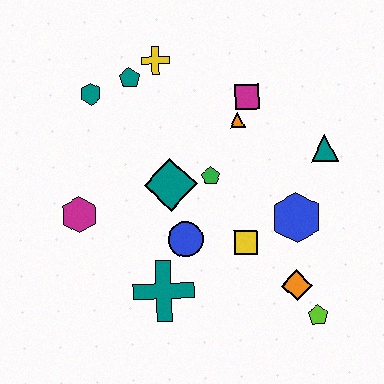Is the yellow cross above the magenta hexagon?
Yes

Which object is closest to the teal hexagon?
The teal pentagon is closest to the teal hexagon.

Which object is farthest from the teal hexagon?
The lime pentagon is farthest from the teal hexagon.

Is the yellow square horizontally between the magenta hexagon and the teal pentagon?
No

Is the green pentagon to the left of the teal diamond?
No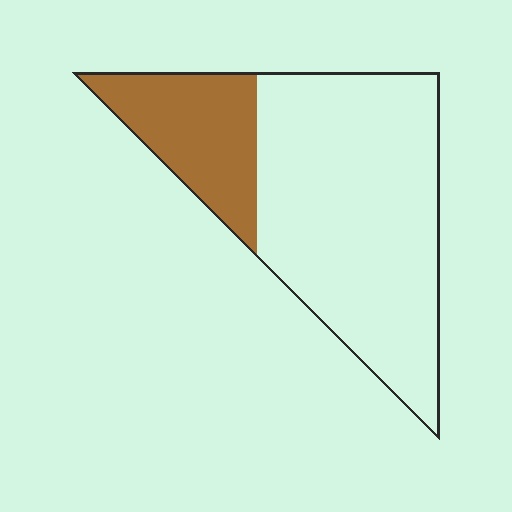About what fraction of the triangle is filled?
About one quarter (1/4).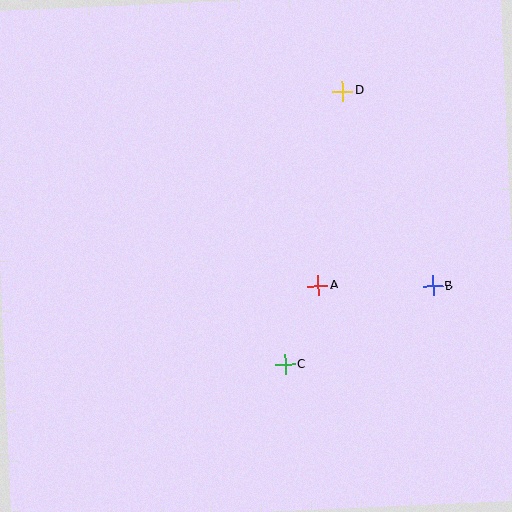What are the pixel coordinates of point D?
Point D is at (343, 91).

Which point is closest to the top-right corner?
Point D is closest to the top-right corner.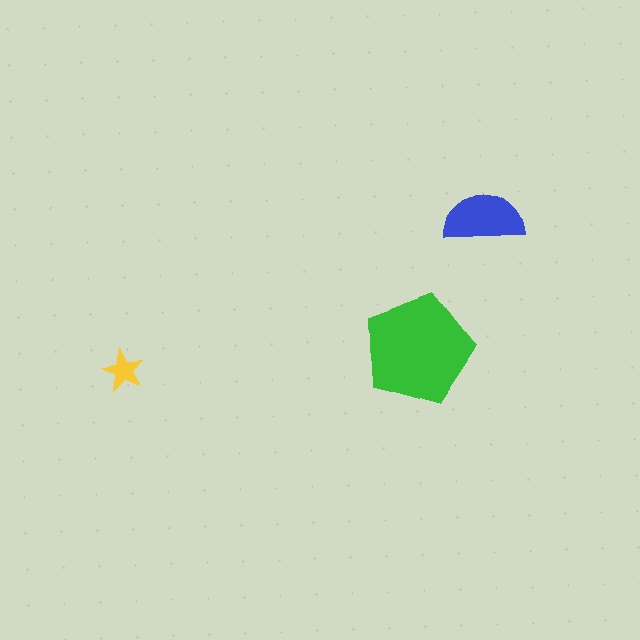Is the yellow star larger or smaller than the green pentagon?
Smaller.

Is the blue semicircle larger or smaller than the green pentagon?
Smaller.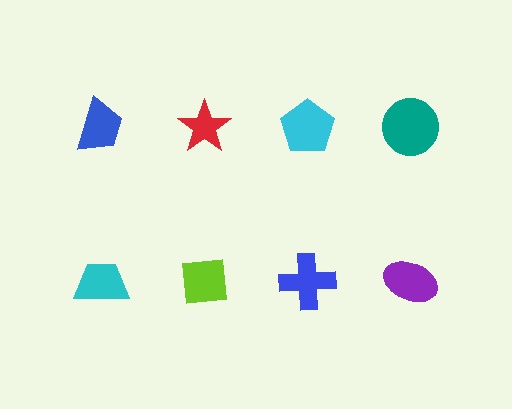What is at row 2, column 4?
A purple ellipse.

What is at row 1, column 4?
A teal circle.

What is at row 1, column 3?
A cyan pentagon.